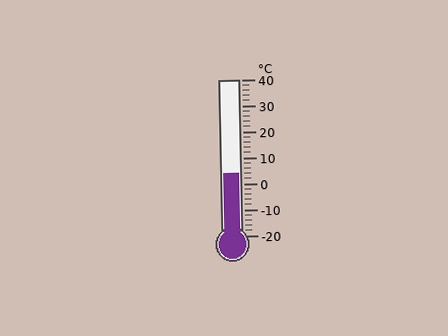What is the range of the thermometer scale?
The thermometer scale ranges from -20°C to 40°C.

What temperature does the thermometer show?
The thermometer shows approximately 4°C.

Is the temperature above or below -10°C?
The temperature is above -10°C.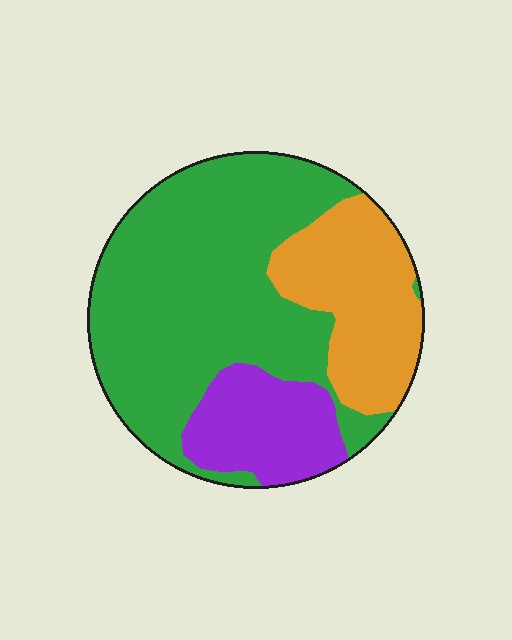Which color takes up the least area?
Purple, at roughly 15%.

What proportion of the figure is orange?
Orange covers around 25% of the figure.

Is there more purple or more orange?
Orange.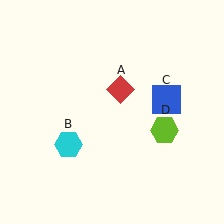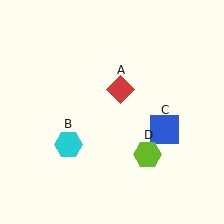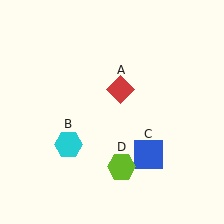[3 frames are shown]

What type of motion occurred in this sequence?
The blue square (object C), lime hexagon (object D) rotated clockwise around the center of the scene.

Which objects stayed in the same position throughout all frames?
Red diamond (object A) and cyan hexagon (object B) remained stationary.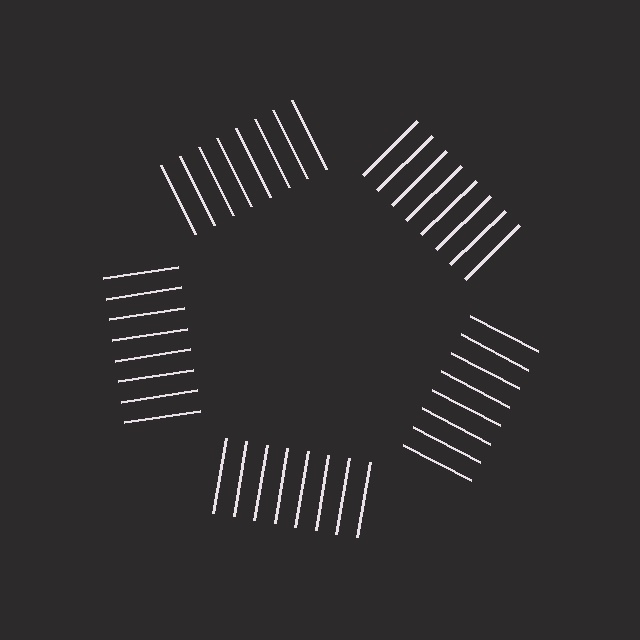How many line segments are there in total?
40 — 8 along each of the 5 edges.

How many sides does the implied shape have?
5 sides — the line-ends trace a pentagon.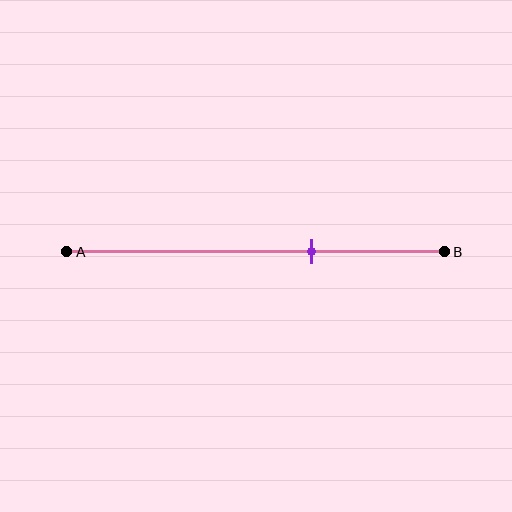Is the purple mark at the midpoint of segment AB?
No, the mark is at about 65% from A, not at the 50% midpoint.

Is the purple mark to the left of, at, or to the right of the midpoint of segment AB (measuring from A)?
The purple mark is to the right of the midpoint of segment AB.